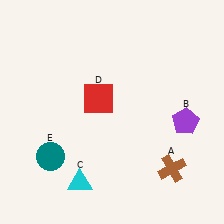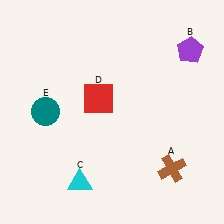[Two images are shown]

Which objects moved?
The objects that moved are: the purple pentagon (B), the teal circle (E).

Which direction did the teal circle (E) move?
The teal circle (E) moved up.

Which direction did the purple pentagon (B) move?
The purple pentagon (B) moved up.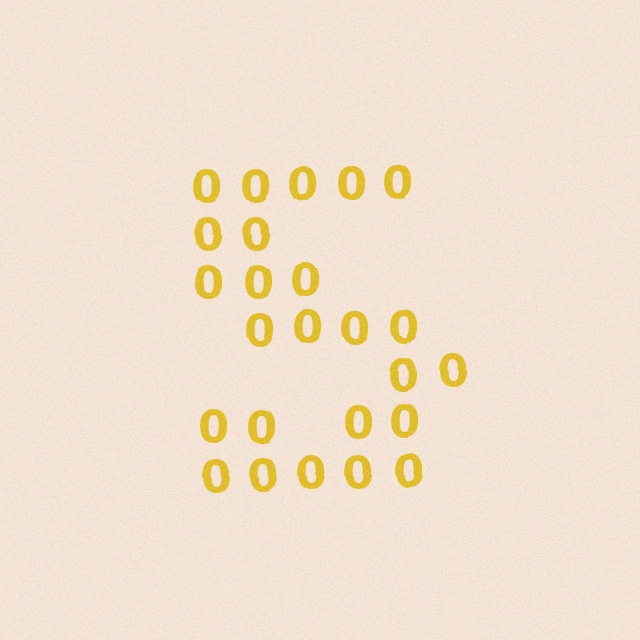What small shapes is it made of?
It is made of small digit 0's.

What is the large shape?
The large shape is the letter S.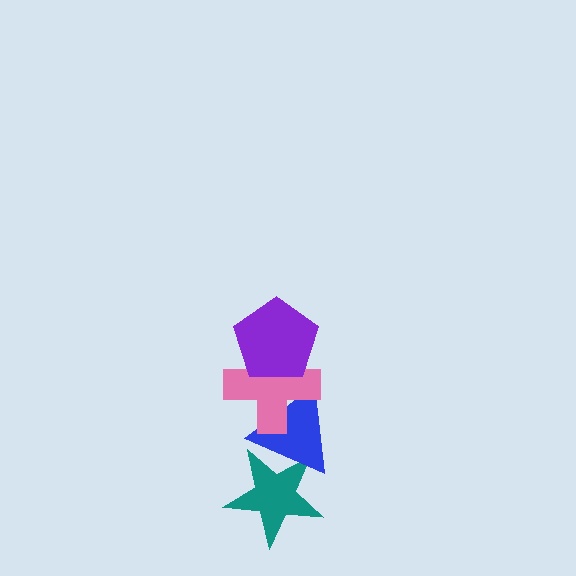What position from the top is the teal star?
The teal star is 4th from the top.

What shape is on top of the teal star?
The blue triangle is on top of the teal star.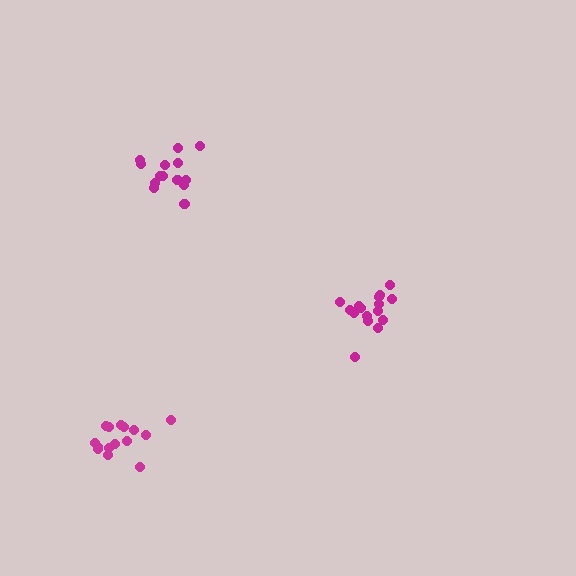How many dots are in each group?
Group 1: 16 dots, Group 2: 15 dots, Group 3: 15 dots (46 total).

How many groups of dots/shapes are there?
There are 3 groups.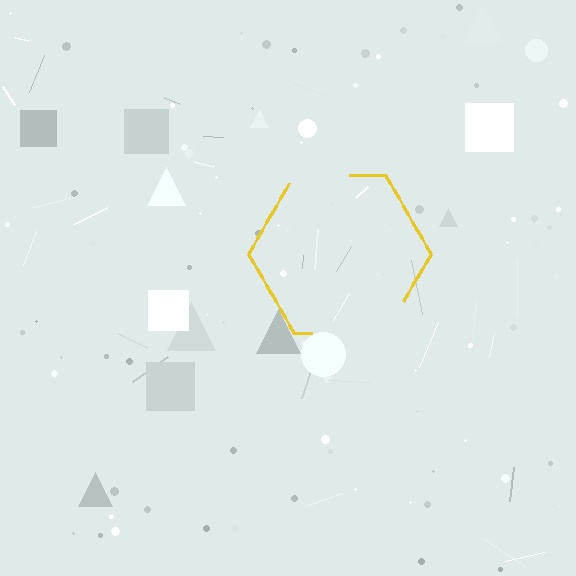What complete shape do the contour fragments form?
The contour fragments form a hexagon.